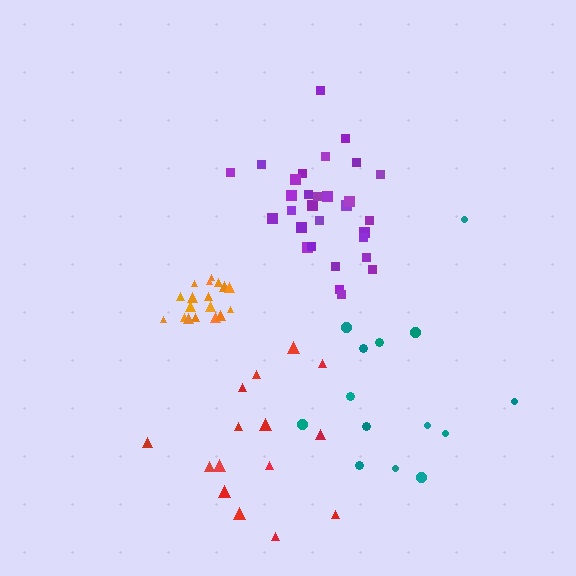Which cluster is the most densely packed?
Orange.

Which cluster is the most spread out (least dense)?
Teal.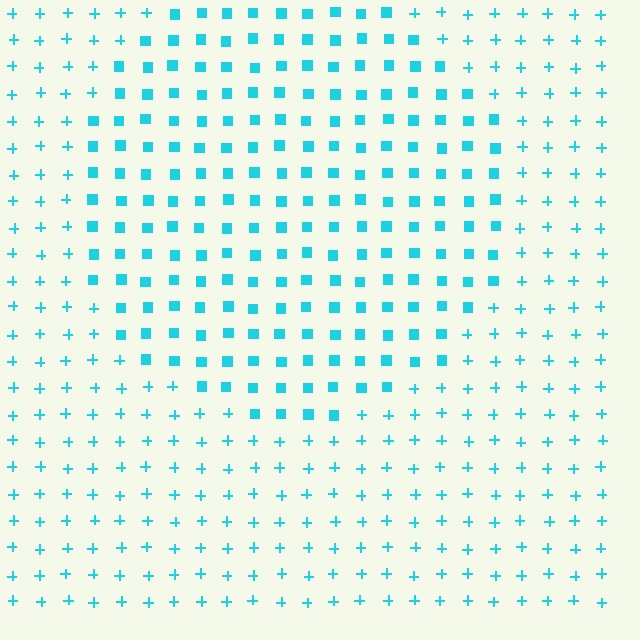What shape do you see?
I see a circle.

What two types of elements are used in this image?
The image uses squares inside the circle region and plus signs outside it.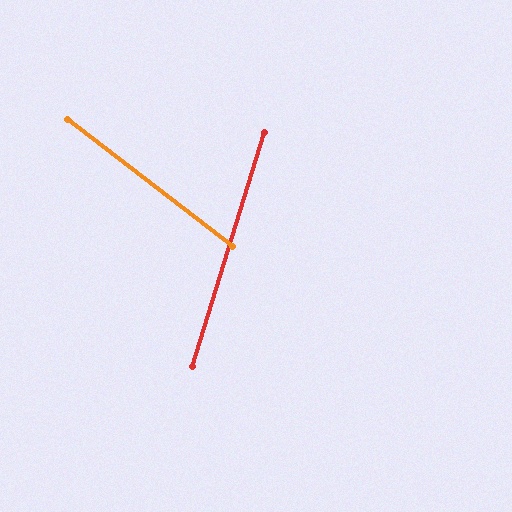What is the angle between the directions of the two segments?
Approximately 70 degrees.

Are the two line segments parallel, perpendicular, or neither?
Neither parallel nor perpendicular — they differ by about 70°.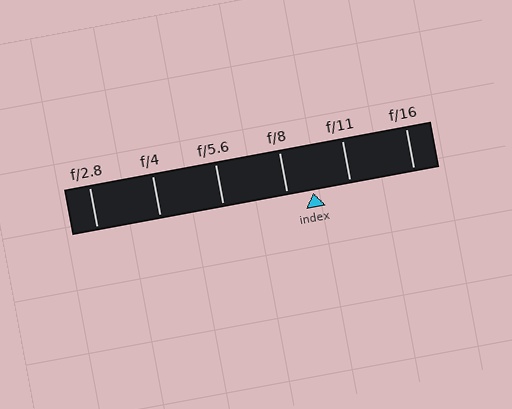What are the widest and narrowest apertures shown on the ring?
The widest aperture shown is f/2.8 and the narrowest is f/16.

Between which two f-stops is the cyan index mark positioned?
The index mark is between f/8 and f/11.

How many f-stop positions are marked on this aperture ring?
There are 6 f-stop positions marked.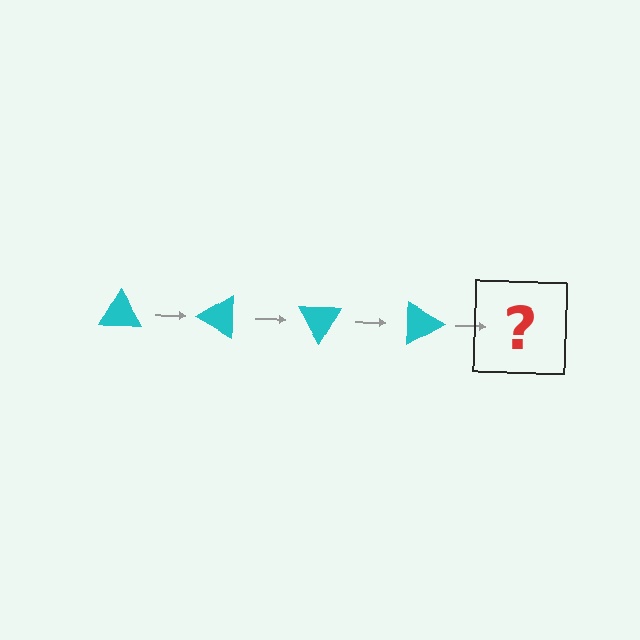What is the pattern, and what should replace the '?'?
The pattern is that the triangle rotates 30 degrees each step. The '?' should be a cyan triangle rotated 120 degrees.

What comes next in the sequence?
The next element should be a cyan triangle rotated 120 degrees.